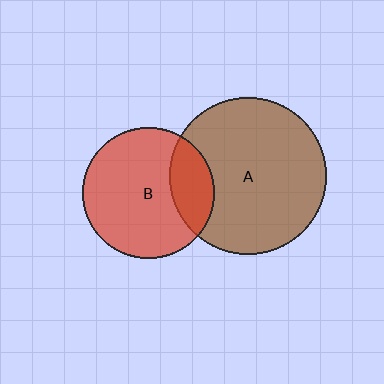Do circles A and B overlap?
Yes.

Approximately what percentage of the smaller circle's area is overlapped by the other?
Approximately 25%.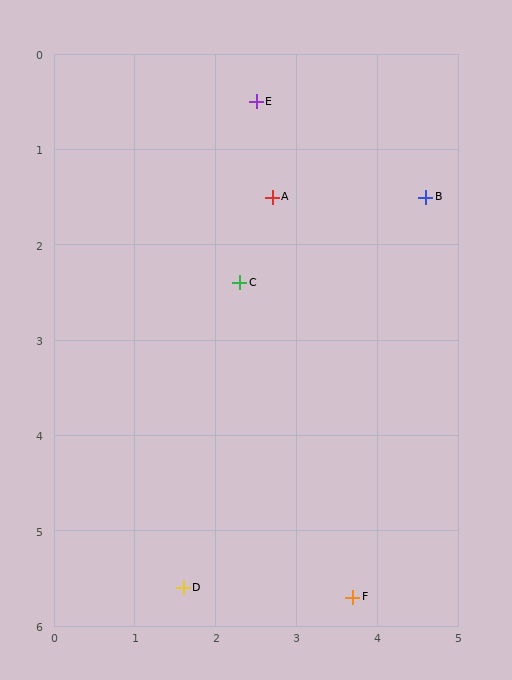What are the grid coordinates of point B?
Point B is at approximately (4.6, 1.5).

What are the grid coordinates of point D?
Point D is at approximately (1.6, 5.6).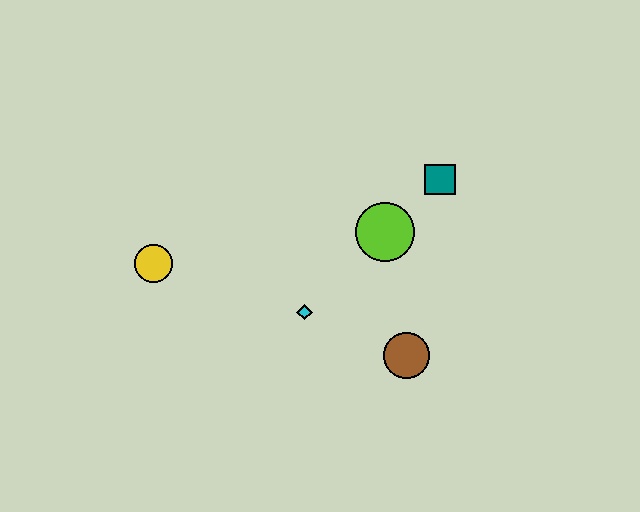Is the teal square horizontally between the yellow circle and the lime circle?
No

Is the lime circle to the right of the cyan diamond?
Yes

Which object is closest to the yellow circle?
The cyan diamond is closest to the yellow circle.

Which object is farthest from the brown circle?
The yellow circle is farthest from the brown circle.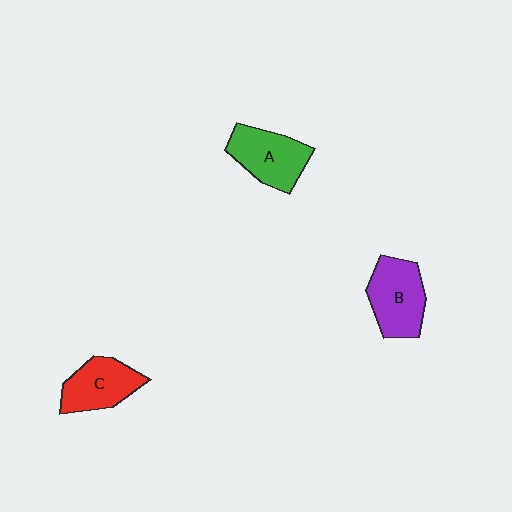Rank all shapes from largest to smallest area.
From largest to smallest: B (purple), A (green), C (red).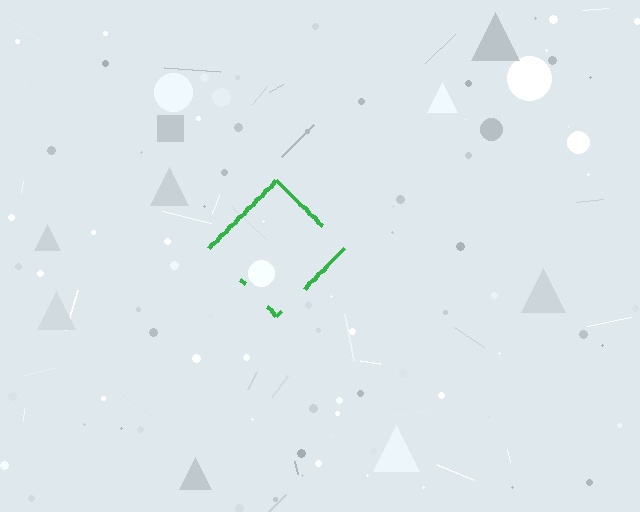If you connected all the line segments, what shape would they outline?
They would outline a diamond.